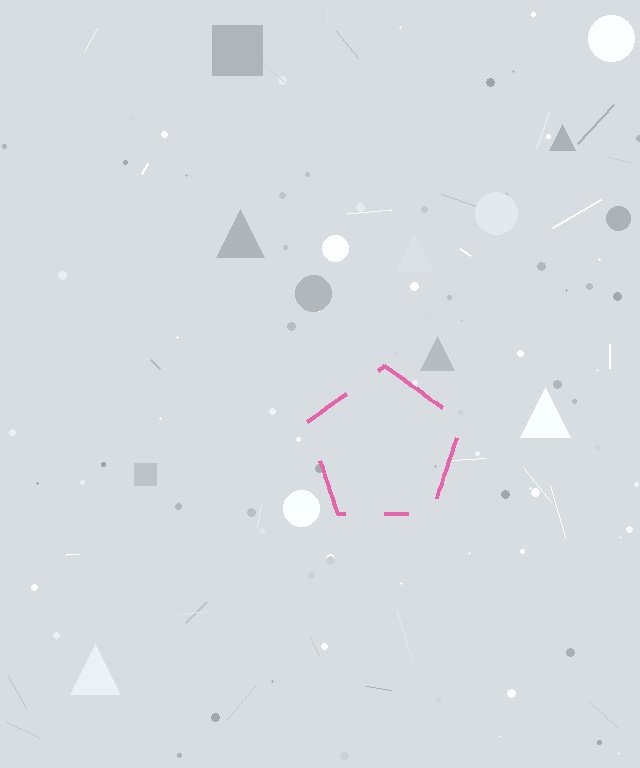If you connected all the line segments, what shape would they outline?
They would outline a pentagon.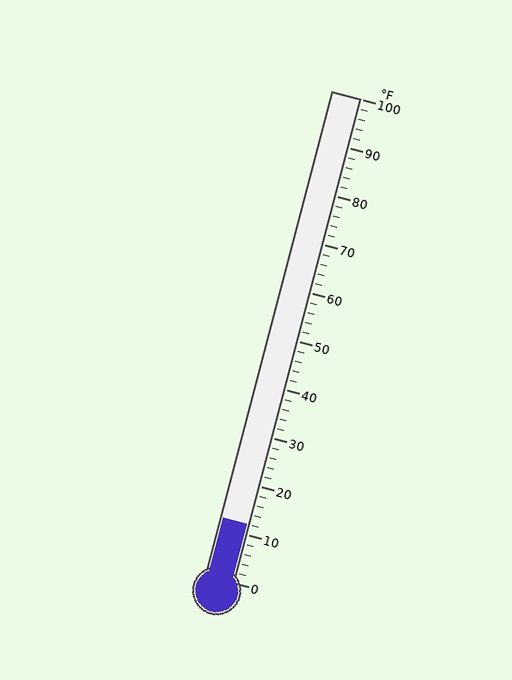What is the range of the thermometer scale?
The thermometer scale ranges from 0°F to 100°F.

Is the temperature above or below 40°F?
The temperature is below 40°F.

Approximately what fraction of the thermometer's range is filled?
The thermometer is filled to approximately 10% of its range.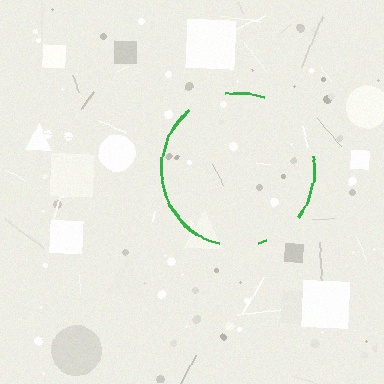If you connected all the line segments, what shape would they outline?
They would outline a circle.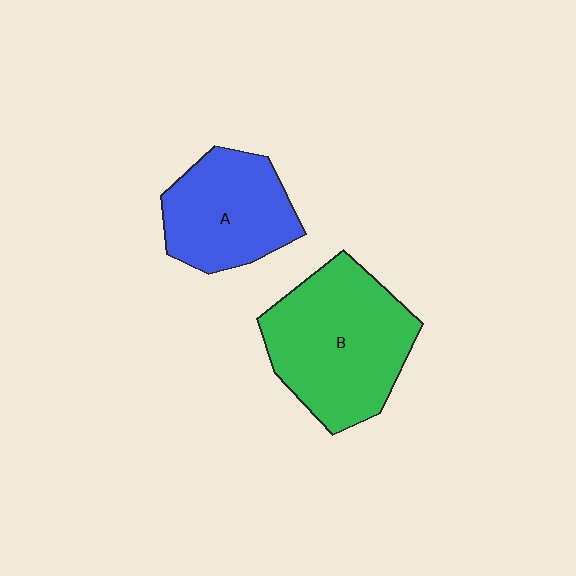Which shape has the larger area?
Shape B (green).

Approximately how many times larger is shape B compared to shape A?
Approximately 1.4 times.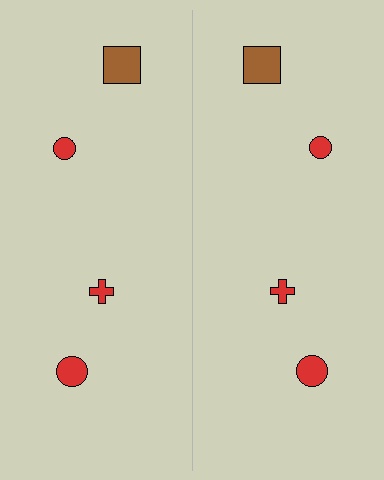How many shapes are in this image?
There are 8 shapes in this image.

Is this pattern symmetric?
Yes, this pattern has bilateral (reflection) symmetry.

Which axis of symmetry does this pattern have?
The pattern has a vertical axis of symmetry running through the center of the image.